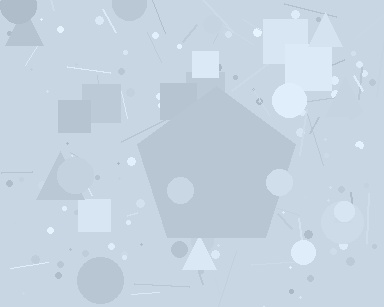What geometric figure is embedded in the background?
A pentagon is embedded in the background.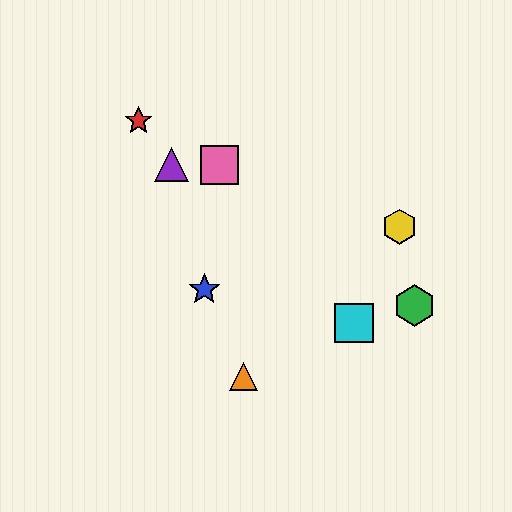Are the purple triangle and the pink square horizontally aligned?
Yes, both are at y≈165.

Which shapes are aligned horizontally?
The purple triangle, the pink square are aligned horizontally.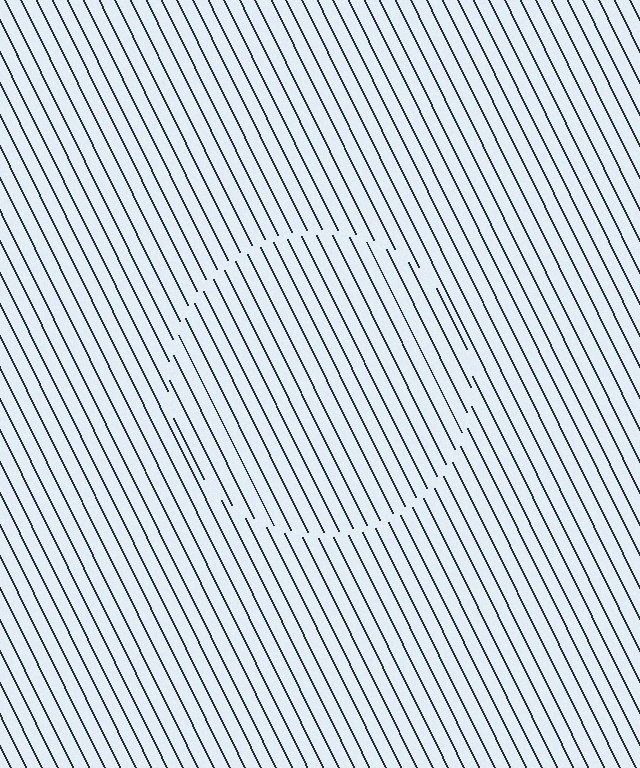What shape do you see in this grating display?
An illusory circle. The interior of the shape contains the same grating, shifted by half a period — the contour is defined by the phase discontinuity where line-ends from the inner and outer gratings abut.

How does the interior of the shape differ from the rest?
The interior of the shape contains the same grating, shifted by half a period — the contour is defined by the phase discontinuity where line-ends from the inner and outer gratings abut.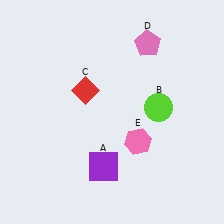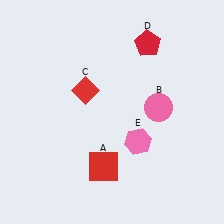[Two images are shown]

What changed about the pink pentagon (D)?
In Image 1, D is pink. In Image 2, it changed to red.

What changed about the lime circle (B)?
In Image 1, B is lime. In Image 2, it changed to pink.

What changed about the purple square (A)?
In Image 1, A is purple. In Image 2, it changed to red.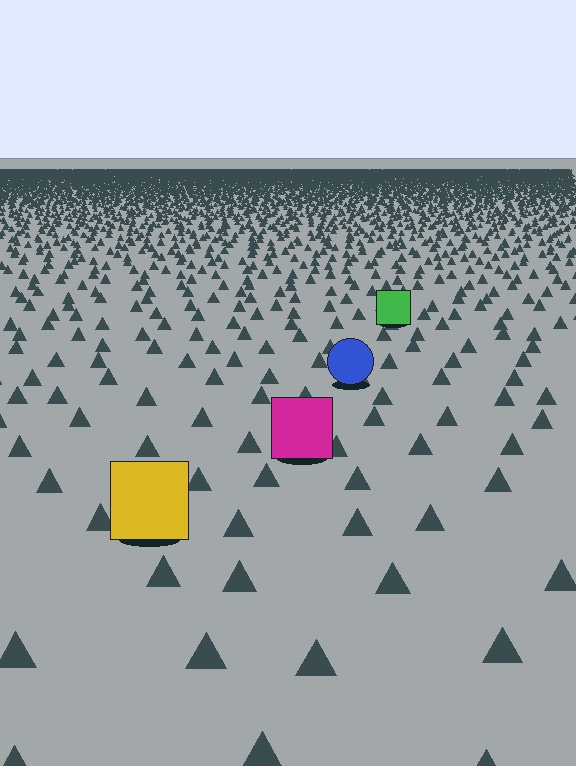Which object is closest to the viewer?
The yellow square is closest. The texture marks near it are larger and more spread out.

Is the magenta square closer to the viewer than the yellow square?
No. The yellow square is closer — you can tell from the texture gradient: the ground texture is coarser near it.